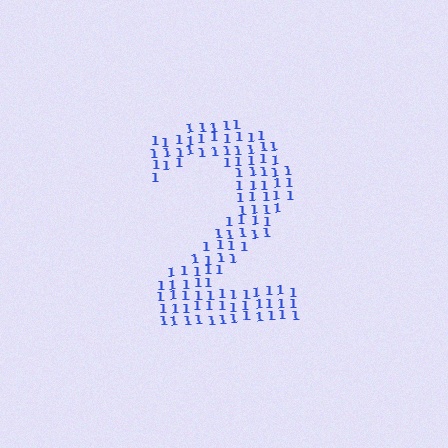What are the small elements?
The small elements are digit 1's.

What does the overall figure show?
The overall figure shows the digit 2.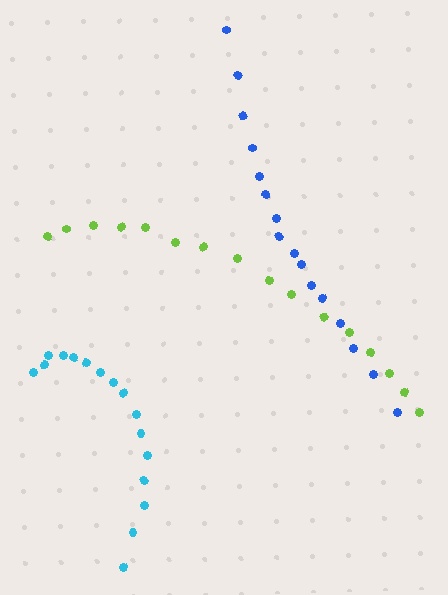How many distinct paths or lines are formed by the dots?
There are 3 distinct paths.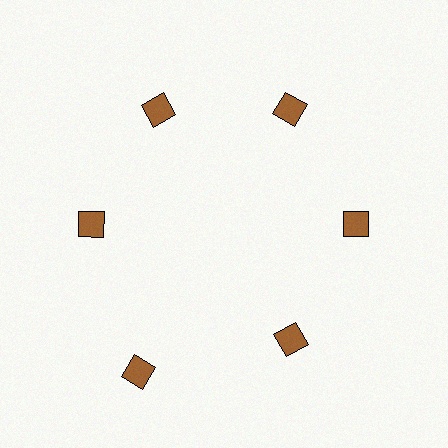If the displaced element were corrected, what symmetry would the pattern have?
It would have 6-fold rotational symmetry — the pattern would map onto itself every 60 degrees.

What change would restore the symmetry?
The symmetry would be restored by moving it inward, back onto the ring so that all 6 diamonds sit at equal angles and equal distance from the center.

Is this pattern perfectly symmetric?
No. The 6 brown diamonds are arranged in a ring, but one element near the 7 o'clock position is pushed outward from the center, breaking the 6-fold rotational symmetry.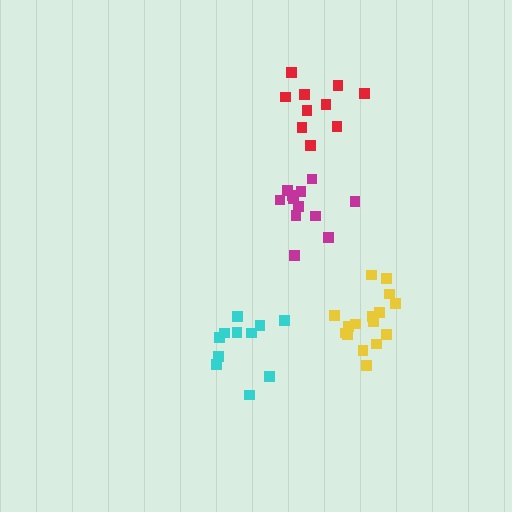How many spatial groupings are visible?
There are 4 spatial groupings.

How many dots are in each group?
Group 1: 12 dots, Group 2: 11 dots, Group 3: 16 dots, Group 4: 10 dots (49 total).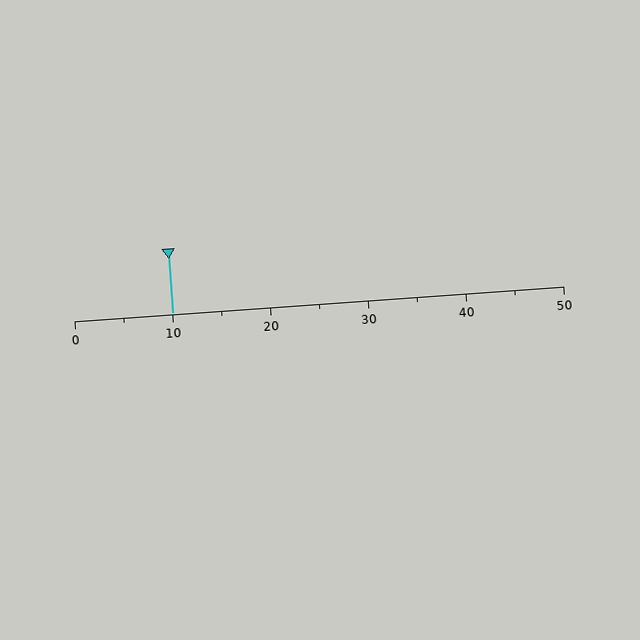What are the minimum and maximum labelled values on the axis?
The axis runs from 0 to 50.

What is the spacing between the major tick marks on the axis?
The major ticks are spaced 10 apart.